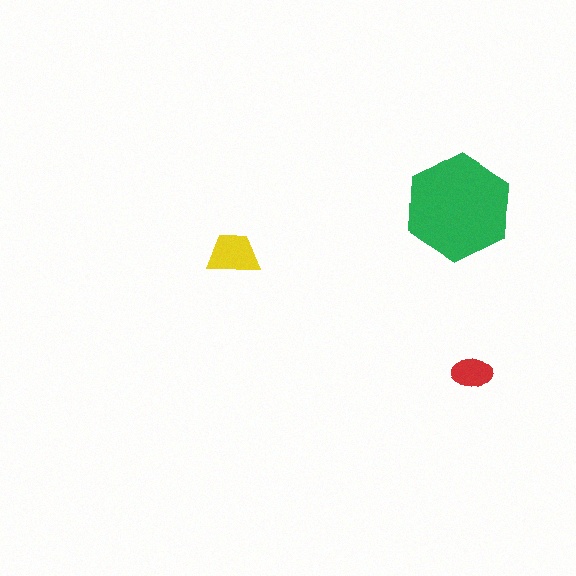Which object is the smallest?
The red ellipse.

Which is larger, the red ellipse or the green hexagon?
The green hexagon.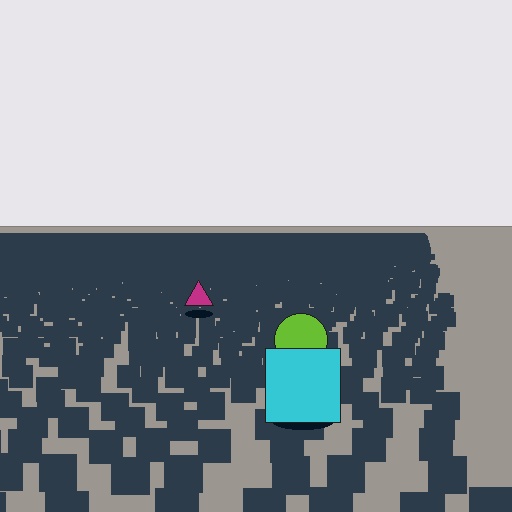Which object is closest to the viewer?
The cyan square is closest. The texture marks near it are larger and more spread out.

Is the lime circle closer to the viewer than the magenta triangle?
Yes. The lime circle is closer — you can tell from the texture gradient: the ground texture is coarser near it.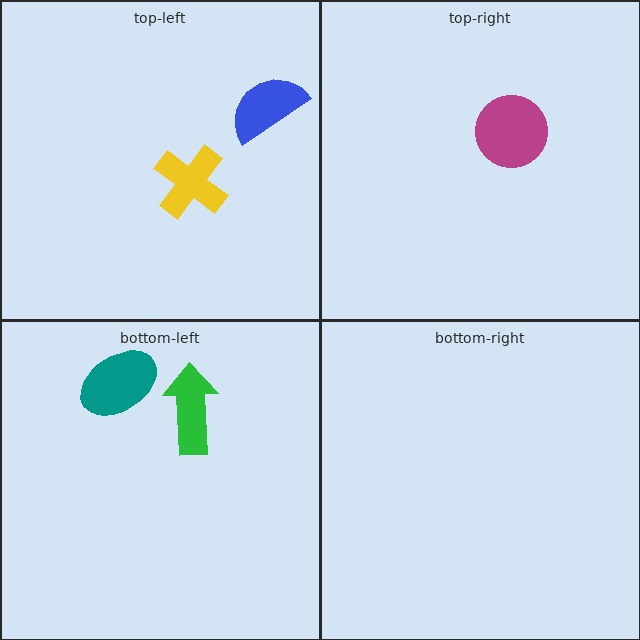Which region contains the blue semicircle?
The top-left region.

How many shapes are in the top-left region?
2.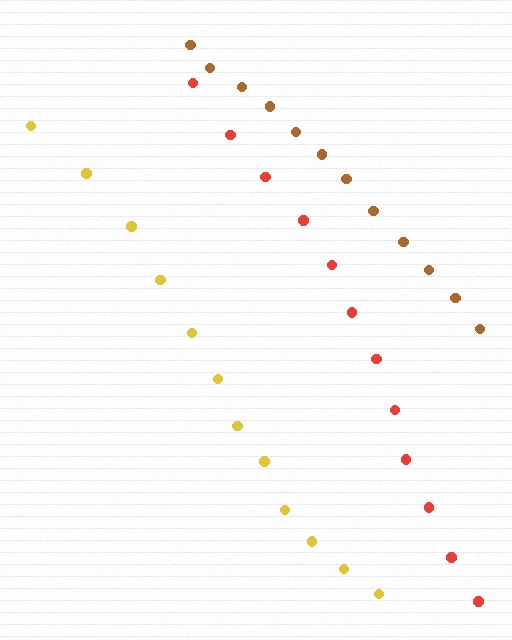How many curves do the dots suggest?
There are 3 distinct paths.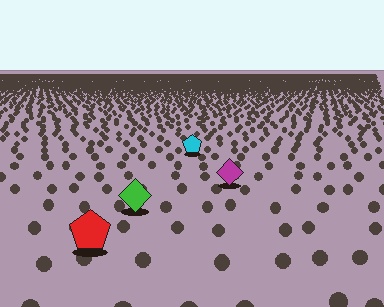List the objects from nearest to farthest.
From nearest to farthest: the red pentagon, the green diamond, the magenta diamond, the cyan pentagon.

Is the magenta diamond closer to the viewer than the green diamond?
No. The green diamond is closer — you can tell from the texture gradient: the ground texture is coarser near it.